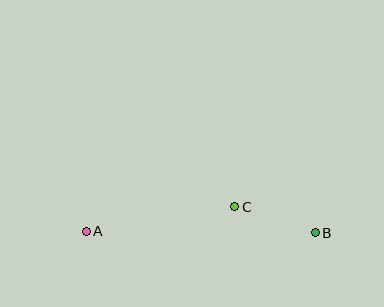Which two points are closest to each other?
Points B and C are closest to each other.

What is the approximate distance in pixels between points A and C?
The distance between A and C is approximately 150 pixels.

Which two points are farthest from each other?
Points A and B are farthest from each other.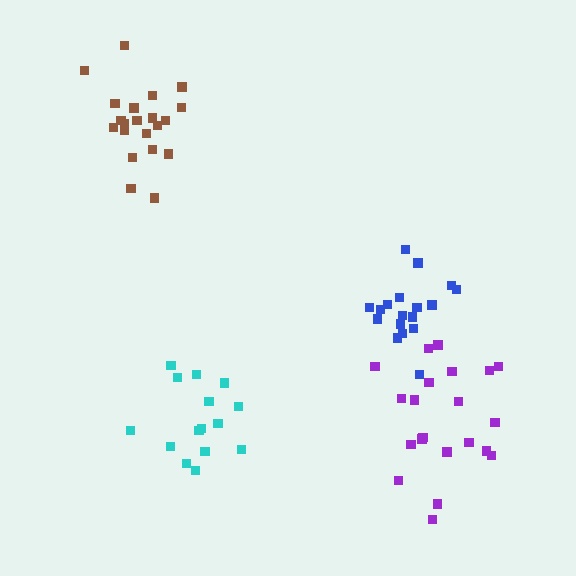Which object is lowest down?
The purple cluster is bottommost.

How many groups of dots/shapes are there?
There are 4 groups.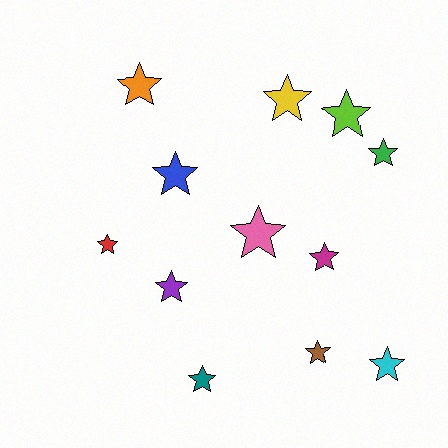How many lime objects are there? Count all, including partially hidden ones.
There is 1 lime object.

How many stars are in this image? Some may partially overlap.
There are 12 stars.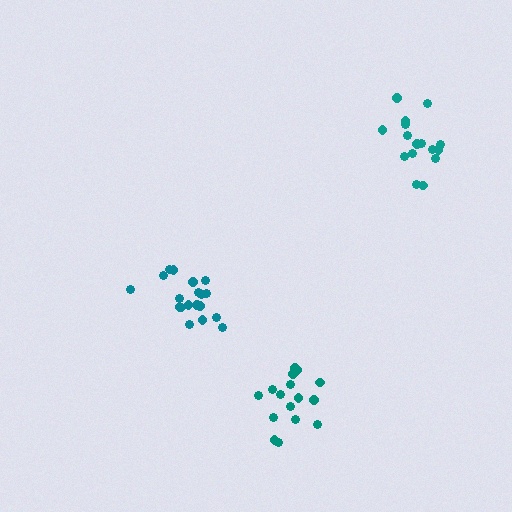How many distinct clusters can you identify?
There are 3 distinct clusters.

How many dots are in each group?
Group 1: 19 dots, Group 2: 16 dots, Group 3: 16 dots (51 total).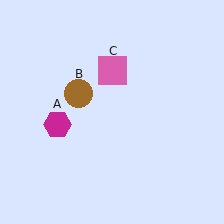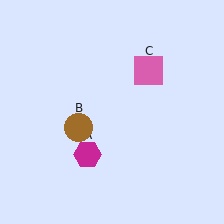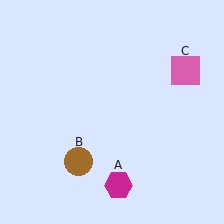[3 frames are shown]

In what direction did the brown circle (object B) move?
The brown circle (object B) moved down.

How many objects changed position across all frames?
3 objects changed position: magenta hexagon (object A), brown circle (object B), pink square (object C).